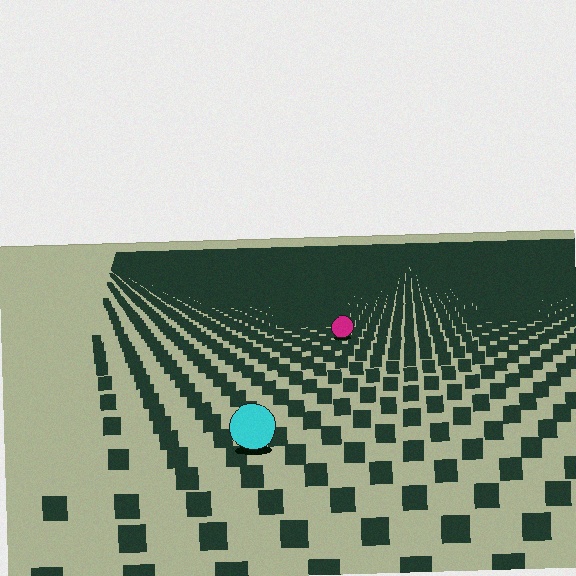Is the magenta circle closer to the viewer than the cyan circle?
No. The cyan circle is closer — you can tell from the texture gradient: the ground texture is coarser near it.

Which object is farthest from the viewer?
The magenta circle is farthest from the viewer. It appears smaller and the ground texture around it is denser.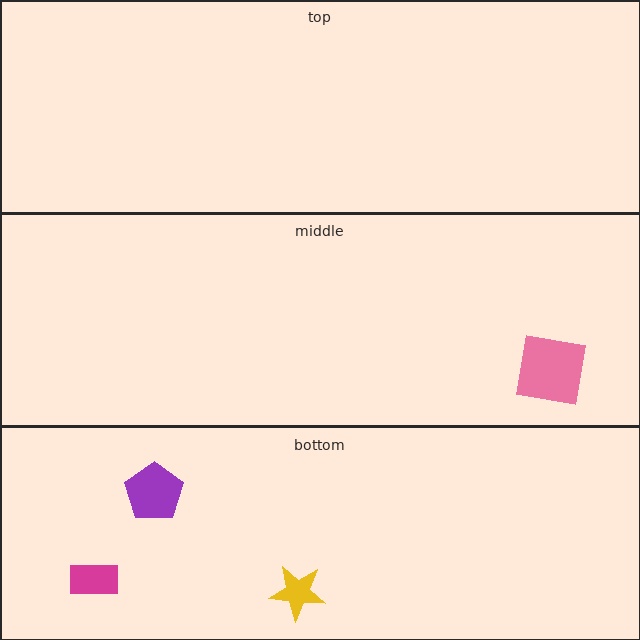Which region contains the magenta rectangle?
The bottom region.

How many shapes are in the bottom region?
3.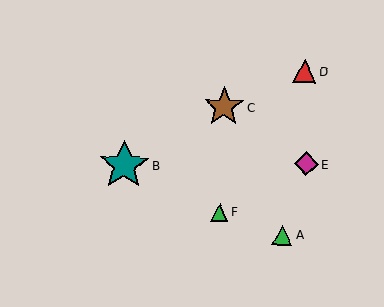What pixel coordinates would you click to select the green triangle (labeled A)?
Click at (282, 235) to select the green triangle A.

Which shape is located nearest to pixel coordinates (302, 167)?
The magenta diamond (labeled E) at (306, 164) is nearest to that location.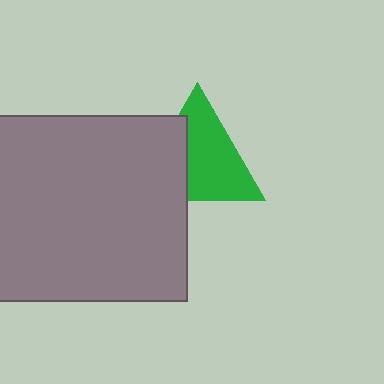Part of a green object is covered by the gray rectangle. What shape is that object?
It is a triangle.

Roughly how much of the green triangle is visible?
About half of it is visible (roughly 64%).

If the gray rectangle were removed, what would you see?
You would see the complete green triangle.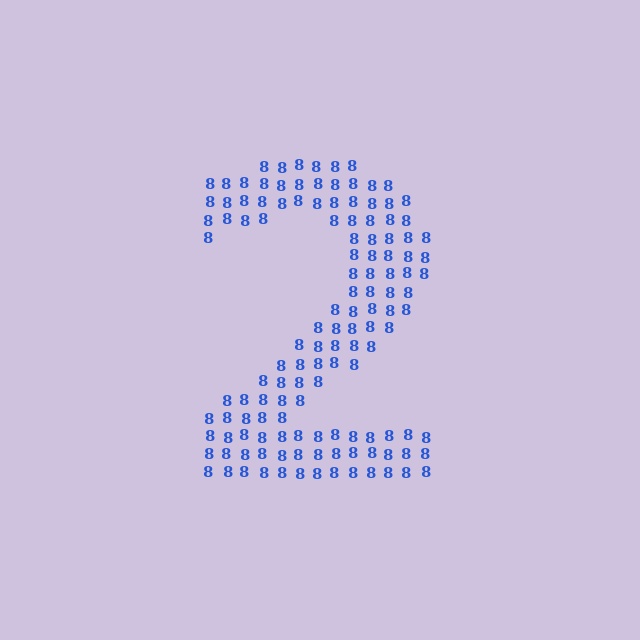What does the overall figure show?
The overall figure shows the digit 2.